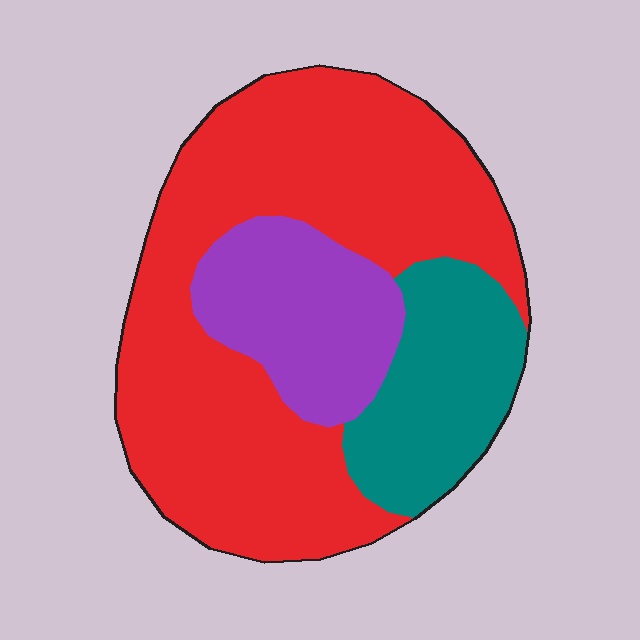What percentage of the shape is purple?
Purple covers roughly 20% of the shape.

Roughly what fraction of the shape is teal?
Teal takes up less than a quarter of the shape.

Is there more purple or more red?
Red.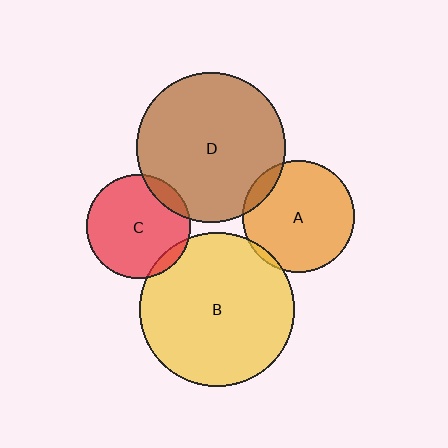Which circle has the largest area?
Circle B (yellow).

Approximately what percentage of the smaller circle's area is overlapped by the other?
Approximately 10%.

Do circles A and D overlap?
Yes.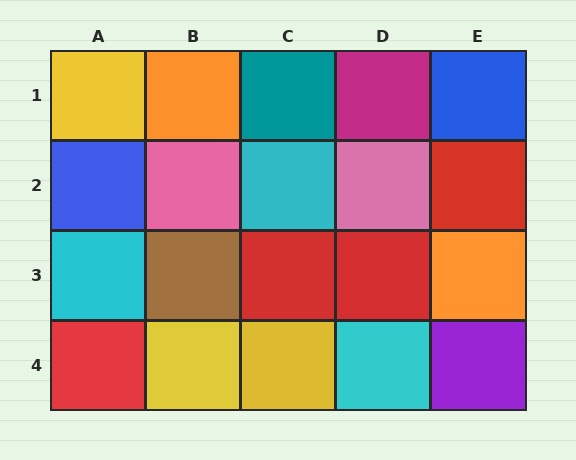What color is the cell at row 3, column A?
Cyan.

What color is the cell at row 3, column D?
Red.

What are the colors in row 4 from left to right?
Red, yellow, yellow, cyan, purple.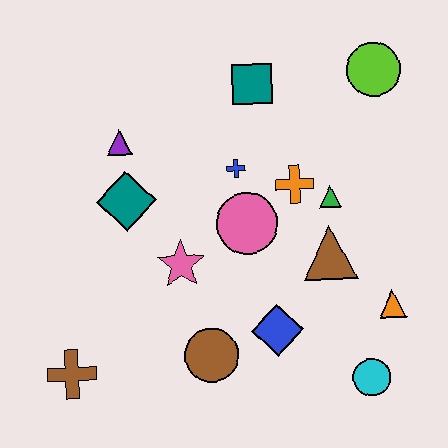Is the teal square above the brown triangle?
Yes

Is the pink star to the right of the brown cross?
Yes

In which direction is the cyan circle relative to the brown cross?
The cyan circle is to the right of the brown cross.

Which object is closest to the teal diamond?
The purple triangle is closest to the teal diamond.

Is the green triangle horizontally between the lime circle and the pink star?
Yes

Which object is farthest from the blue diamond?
The lime circle is farthest from the blue diamond.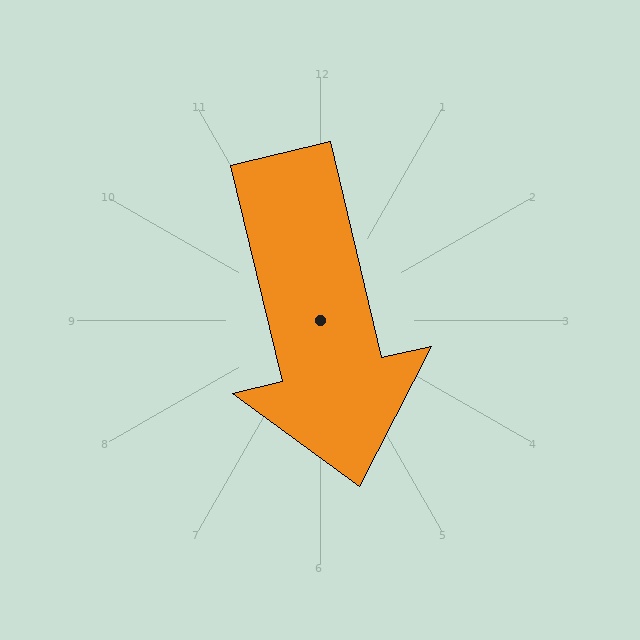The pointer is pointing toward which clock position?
Roughly 6 o'clock.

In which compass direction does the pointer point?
South.